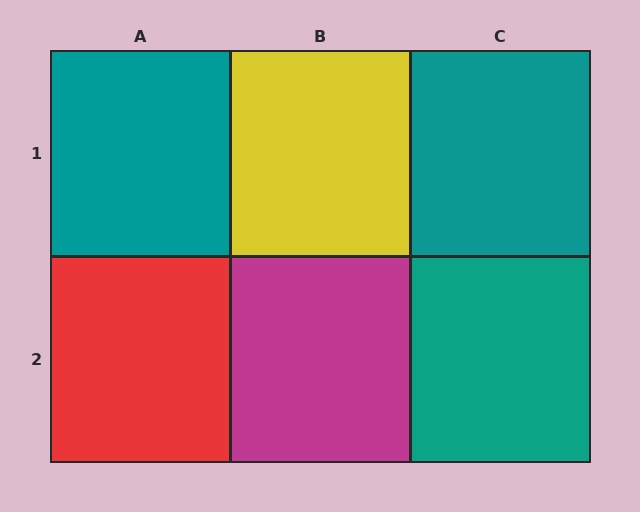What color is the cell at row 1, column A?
Teal.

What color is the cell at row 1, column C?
Teal.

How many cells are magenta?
1 cell is magenta.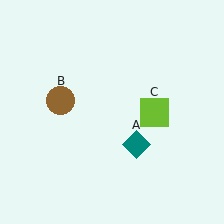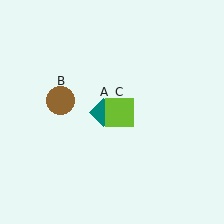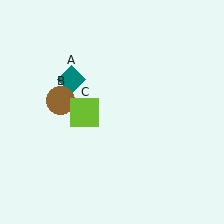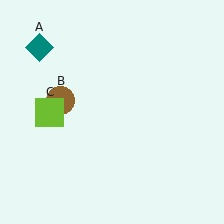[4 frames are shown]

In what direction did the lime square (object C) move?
The lime square (object C) moved left.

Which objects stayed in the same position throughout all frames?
Brown circle (object B) remained stationary.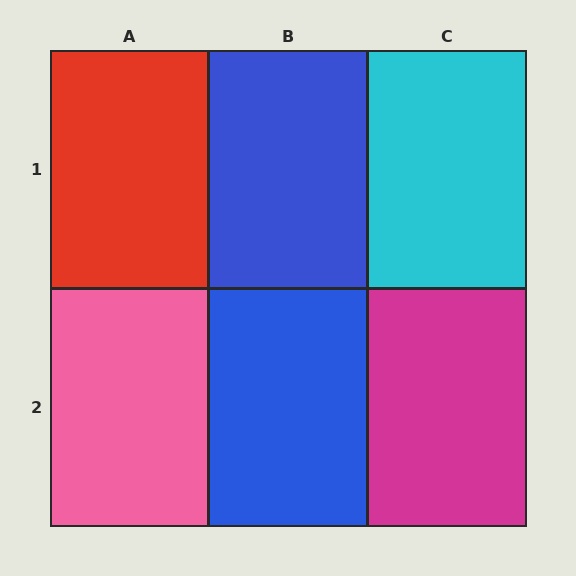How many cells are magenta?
1 cell is magenta.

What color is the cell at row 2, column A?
Pink.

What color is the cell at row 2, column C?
Magenta.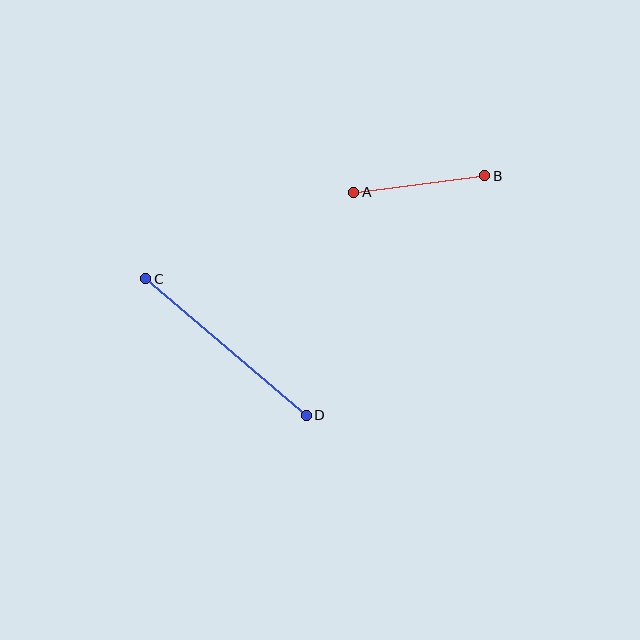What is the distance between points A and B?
The distance is approximately 132 pixels.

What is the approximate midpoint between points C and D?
The midpoint is at approximately (226, 347) pixels.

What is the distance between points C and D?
The distance is approximately 211 pixels.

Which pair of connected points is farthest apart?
Points C and D are farthest apart.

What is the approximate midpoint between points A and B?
The midpoint is at approximately (419, 184) pixels.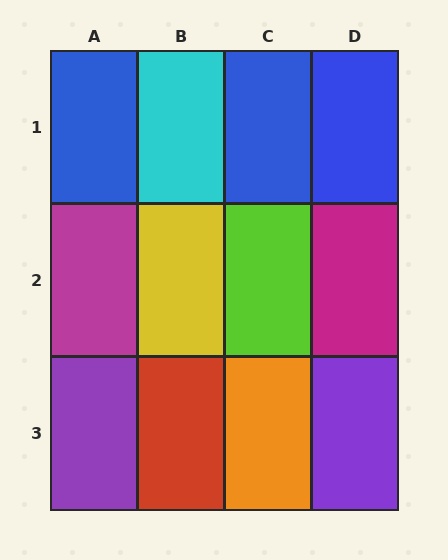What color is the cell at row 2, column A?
Magenta.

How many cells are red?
1 cell is red.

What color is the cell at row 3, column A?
Purple.